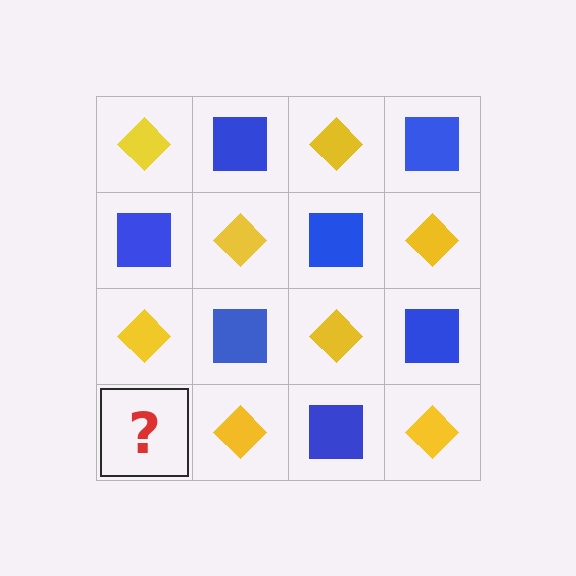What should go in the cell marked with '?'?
The missing cell should contain a blue square.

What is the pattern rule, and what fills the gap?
The rule is that it alternates yellow diamond and blue square in a checkerboard pattern. The gap should be filled with a blue square.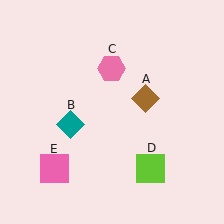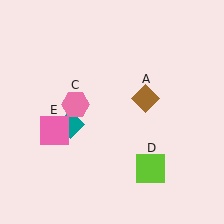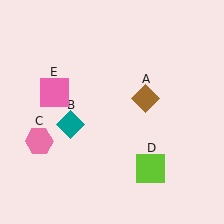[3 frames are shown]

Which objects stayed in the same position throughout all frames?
Brown diamond (object A) and teal diamond (object B) and lime square (object D) remained stationary.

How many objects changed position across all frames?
2 objects changed position: pink hexagon (object C), pink square (object E).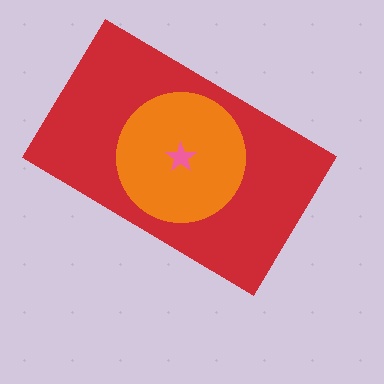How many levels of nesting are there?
3.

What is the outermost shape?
The red rectangle.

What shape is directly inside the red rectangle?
The orange circle.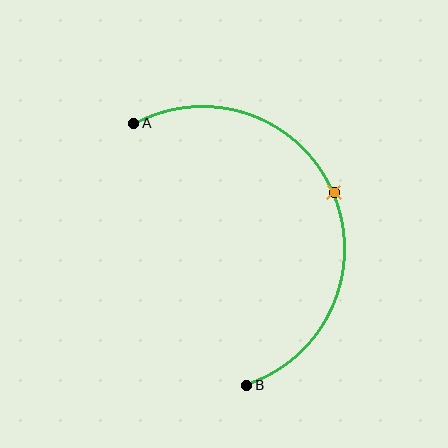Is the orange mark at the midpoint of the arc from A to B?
Yes. The orange mark lies on the arc at equal arc-length from both A and B — it is the arc midpoint.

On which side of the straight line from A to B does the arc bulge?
The arc bulges to the right of the straight line connecting A and B.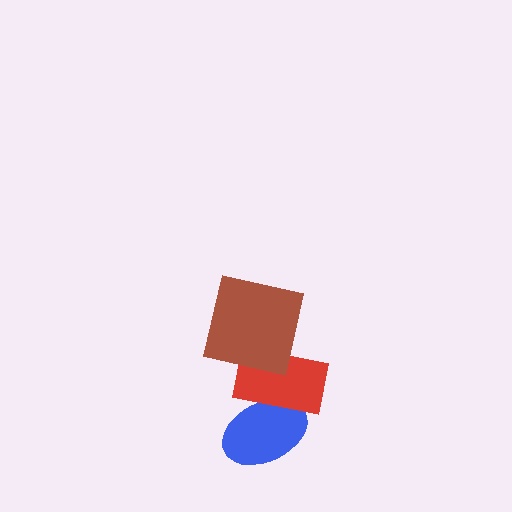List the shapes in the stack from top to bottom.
From top to bottom: the brown square, the red rectangle, the blue ellipse.